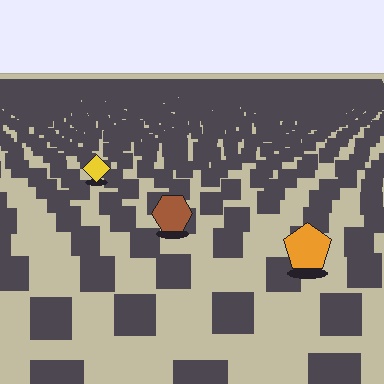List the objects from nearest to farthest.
From nearest to farthest: the orange pentagon, the brown hexagon, the yellow diamond.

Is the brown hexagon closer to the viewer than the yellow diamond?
Yes. The brown hexagon is closer — you can tell from the texture gradient: the ground texture is coarser near it.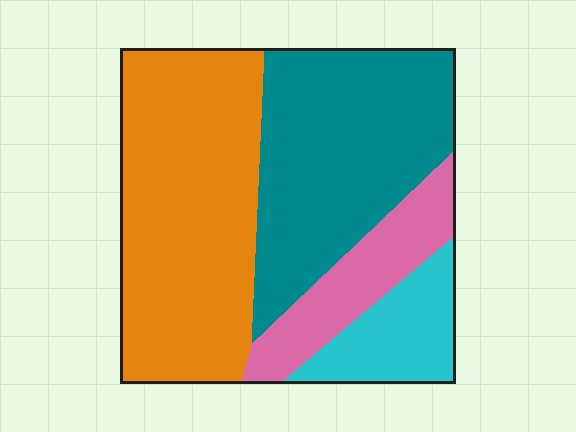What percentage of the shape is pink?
Pink takes up about one eighth (1/8) of the shape.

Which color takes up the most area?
Orange, at roughly 40%.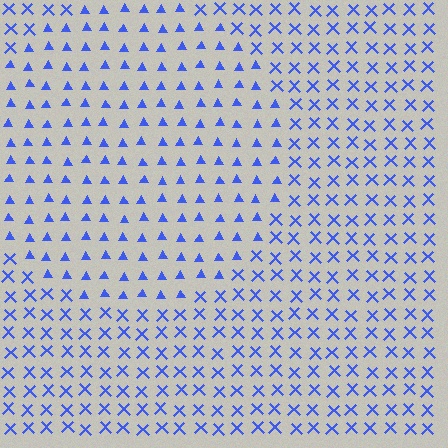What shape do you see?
I see a circle.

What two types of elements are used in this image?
The image uses triangles inside the circle region and X marks outside it.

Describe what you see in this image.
The image is filled with small blue elements arranged in a uniform grid. A circle-shaped region contains triangles, while the surrounding area contains X marks. The boundary is defined purely by the change in element shape.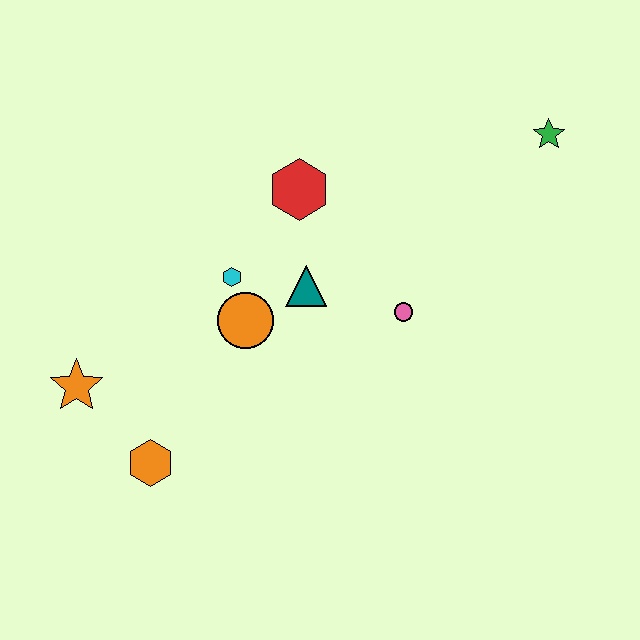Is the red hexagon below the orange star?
No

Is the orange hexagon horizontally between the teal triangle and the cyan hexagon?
No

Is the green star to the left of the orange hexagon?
No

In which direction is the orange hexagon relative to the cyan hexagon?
The orange hexagon is below the cyan hexagon.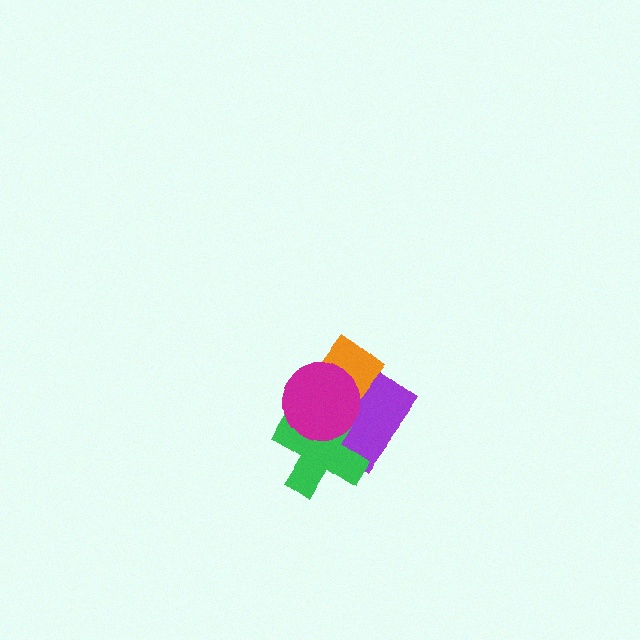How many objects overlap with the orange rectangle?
3 objects overlap with the orange rectangle.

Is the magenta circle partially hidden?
No, no other shape covers it.